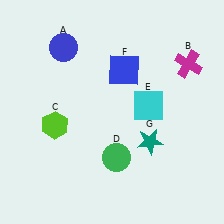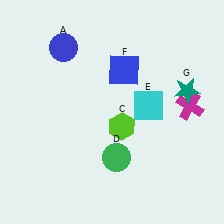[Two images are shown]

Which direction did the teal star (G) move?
The teal star (G) moved up.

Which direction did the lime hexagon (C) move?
The lime hexagon (C) moved right.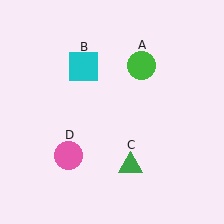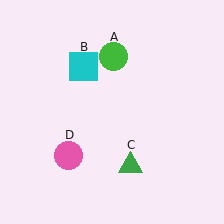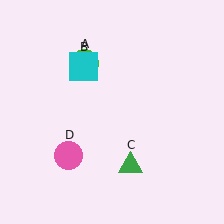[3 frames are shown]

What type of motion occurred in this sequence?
The green circle (object A) rotated counterclockwise around the center of the scene.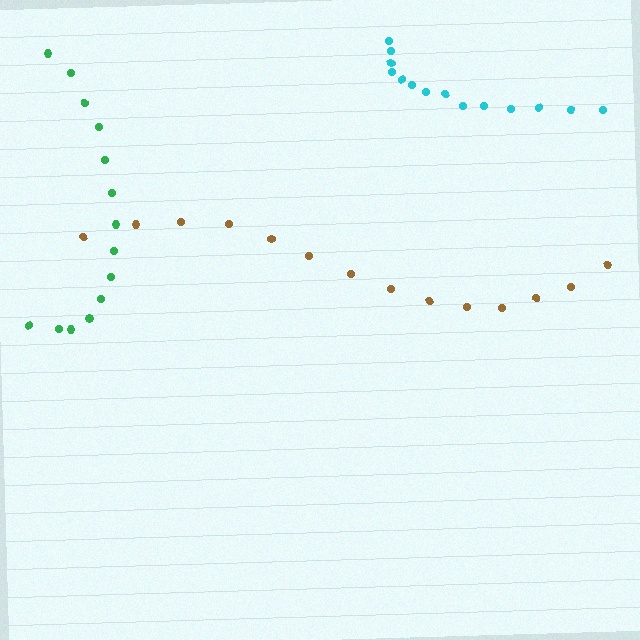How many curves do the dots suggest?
There are 3 distinct paths.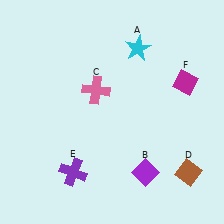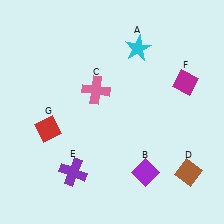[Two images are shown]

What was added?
A red diamond (G) was added in Image 2.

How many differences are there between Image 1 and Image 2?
There is 1 difference between the two images.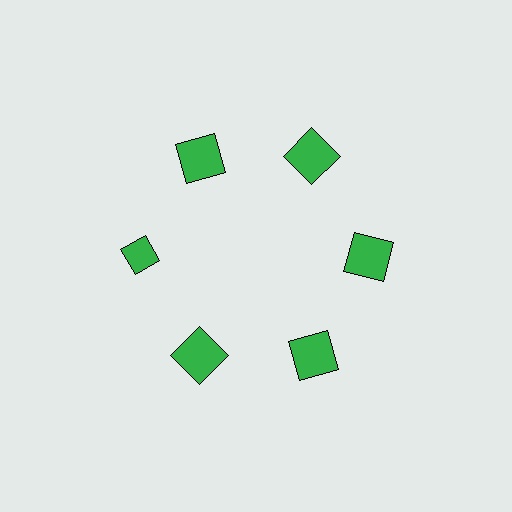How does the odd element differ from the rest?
It has a different shape: diamond instead of square.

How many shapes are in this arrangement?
There are 6 shapes arranged in a ring pattern.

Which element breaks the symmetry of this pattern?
The green diamond at roughly the 9 o'clock position breaks the symmetry. All other shapes are green squares.